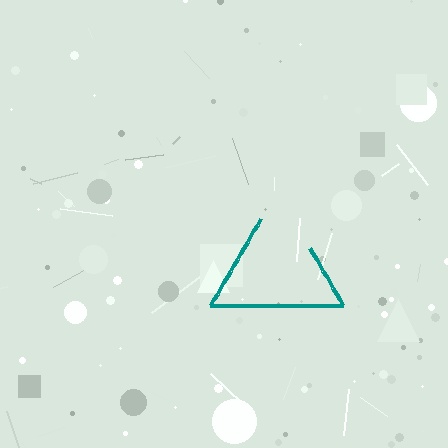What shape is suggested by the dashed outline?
The dashed outline suggests a triangle.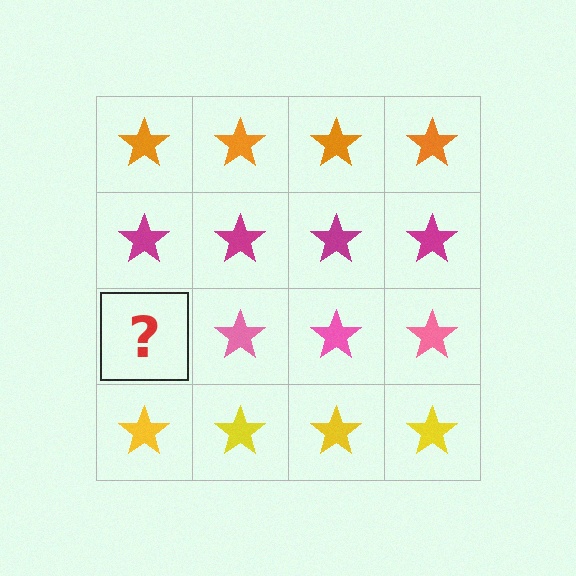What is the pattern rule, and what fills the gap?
The rule is that each row has a consistent color. The gap should be filled with a pink star.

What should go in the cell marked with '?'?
The missing cell should contain a pink star.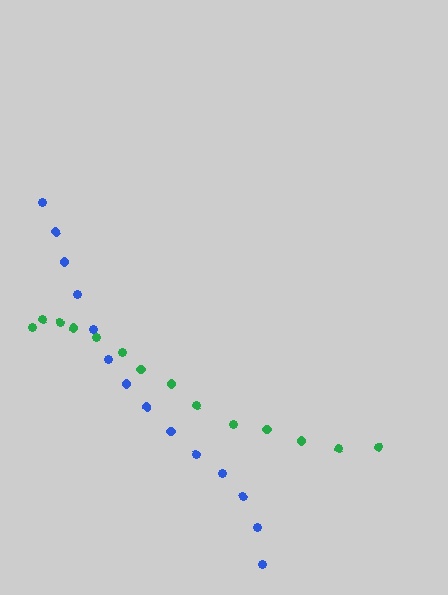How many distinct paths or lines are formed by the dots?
There are 2 distinct paths.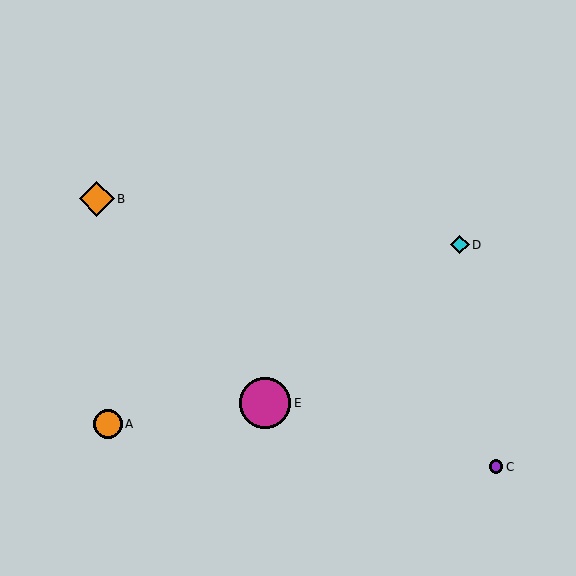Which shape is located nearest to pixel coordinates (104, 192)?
The orange diamond (labeled B) at (97, 199) is nearest to that location.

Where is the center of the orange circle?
The center of the orange circle is at (108, 424).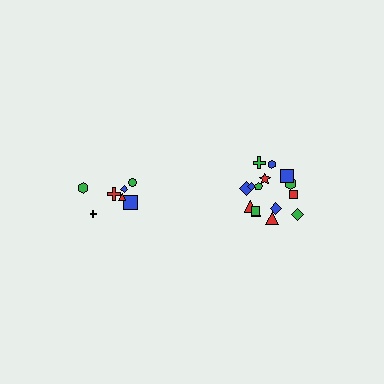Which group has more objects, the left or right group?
The right group.